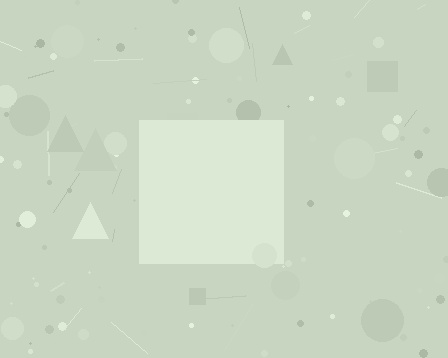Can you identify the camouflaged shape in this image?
The camouflaged shape is a square.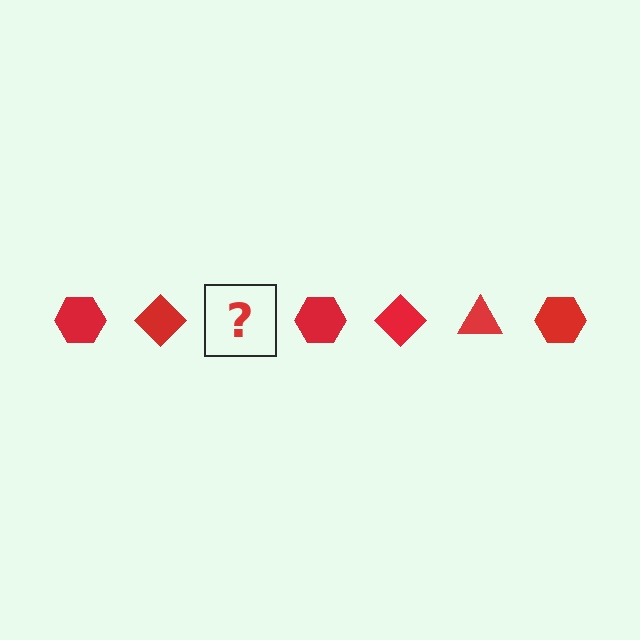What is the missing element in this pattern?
The missing element is a red triangle.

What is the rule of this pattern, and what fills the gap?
The rule is that the pattern cycles through hexagon, diamond, triangle shapes in red. The gap should be filled with a red triangle.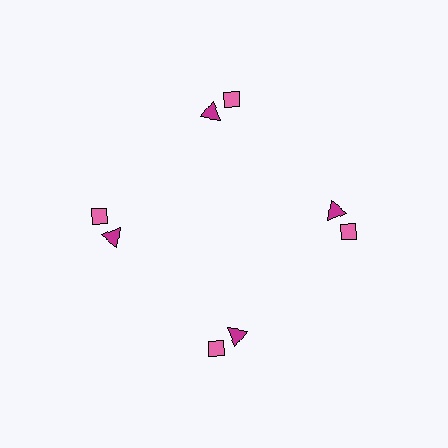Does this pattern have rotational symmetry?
Yes, this pattern has 4-fold rotational symmetry. It looks the same after rotating 90 degrees around the center.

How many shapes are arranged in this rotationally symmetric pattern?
There are 8 shapes, arranged in 4 groups of 2.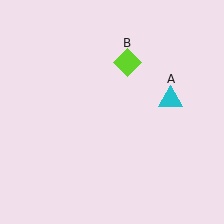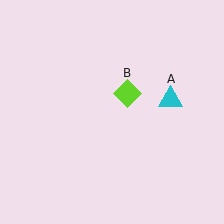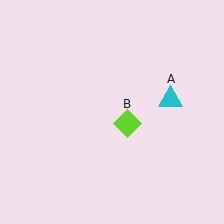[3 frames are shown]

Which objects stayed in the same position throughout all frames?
Cyan triangle (object A) remained stationary.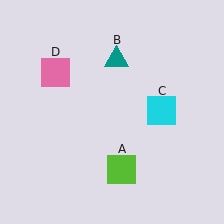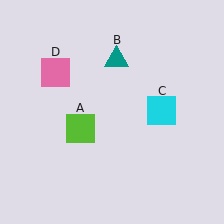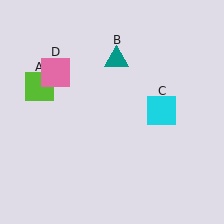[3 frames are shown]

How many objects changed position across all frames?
1 object changed position: lime square (object A).